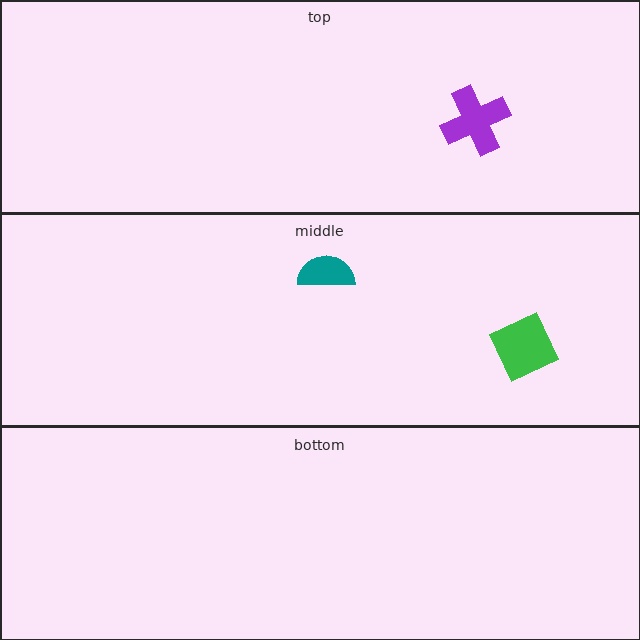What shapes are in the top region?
The purple cross.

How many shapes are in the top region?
1.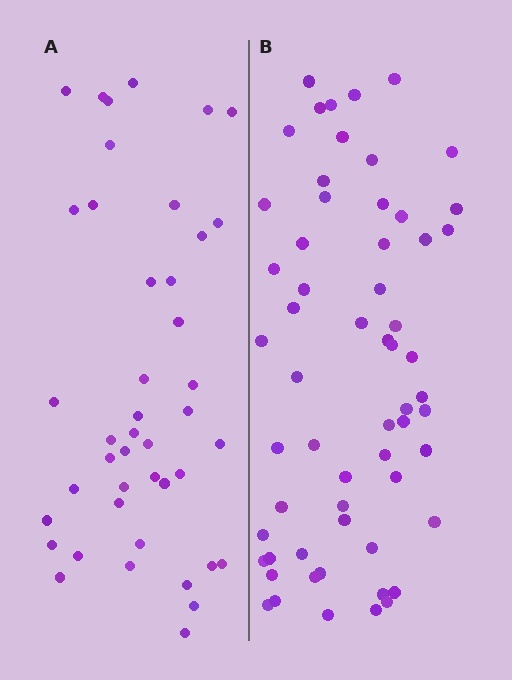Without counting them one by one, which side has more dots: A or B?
Region B (the right region) has more dots.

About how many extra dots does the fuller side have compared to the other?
Region B has approximately 15 more dots than region A.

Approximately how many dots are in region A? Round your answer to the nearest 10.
About 40 dots. (The exact count is 43, which rounds to 40.)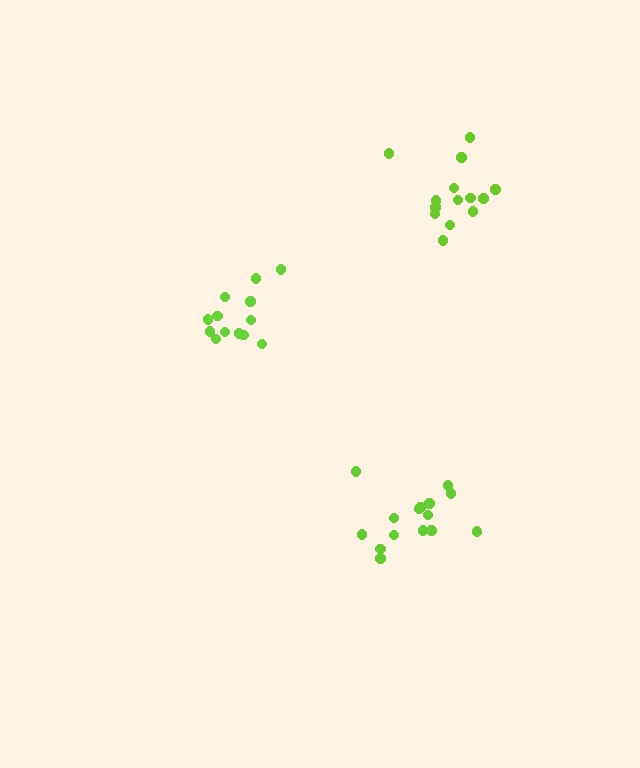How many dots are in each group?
Group 1: 14 dots, Group 2: 16 dots, Group 3: 13 dots (43 total).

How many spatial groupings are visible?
There are 3 spatial groupings.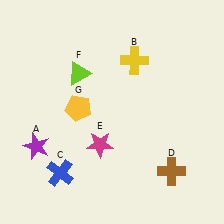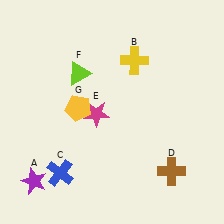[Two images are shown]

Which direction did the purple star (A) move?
The purple star (A) moved down.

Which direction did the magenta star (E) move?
The magenta star (E) moved up.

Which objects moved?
The objects that moved are: the purple star (A), the magenta star (E).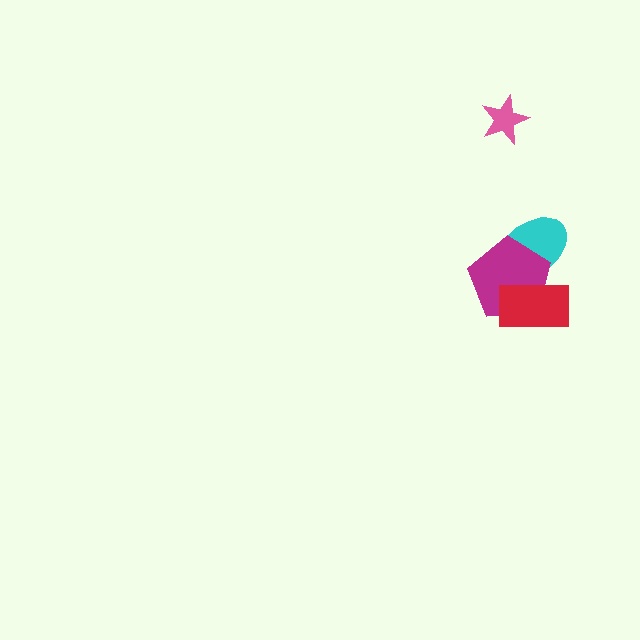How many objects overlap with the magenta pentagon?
2 objects overlap with the magenta pentagon.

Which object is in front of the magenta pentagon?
The red rectangle is in front of the magenta pentagon.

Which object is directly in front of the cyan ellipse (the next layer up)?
The magenta pentagon is directly in front of the cyan ellipse.